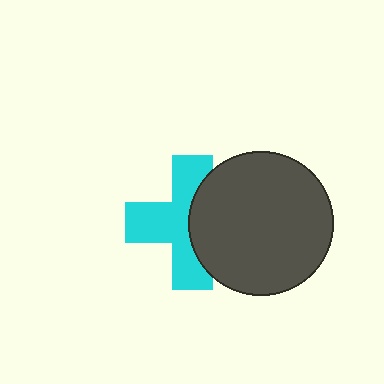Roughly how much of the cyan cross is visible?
About half of it is visible (roughly 59%).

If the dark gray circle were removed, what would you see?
You would see the complete cyan cross.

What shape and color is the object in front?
The object in front is a dark gray circle.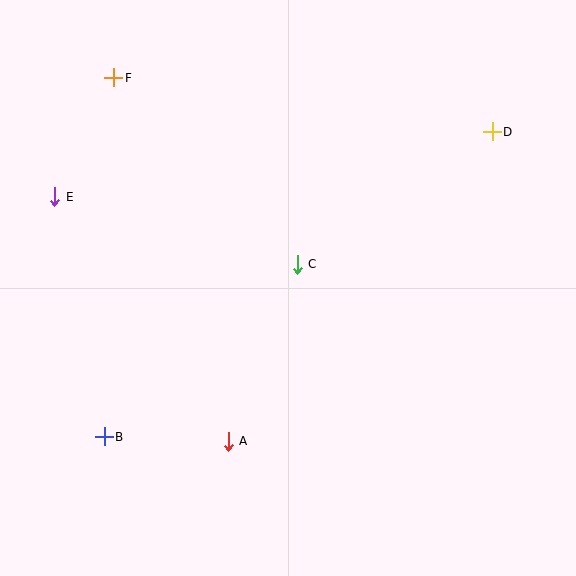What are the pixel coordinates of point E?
Point E is at (55, 197).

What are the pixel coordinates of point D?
Point D is at (492, 132).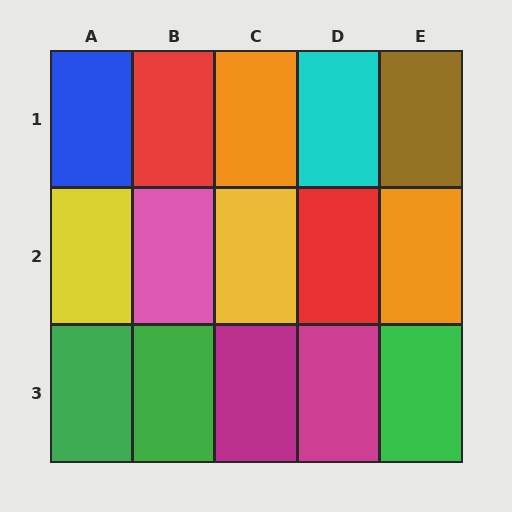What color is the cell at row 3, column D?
Magenta.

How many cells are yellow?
2 cells are yellow.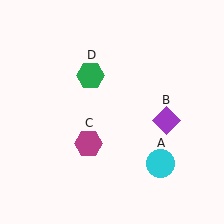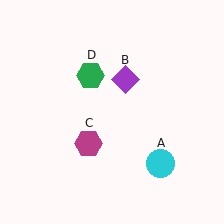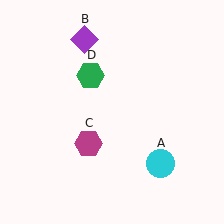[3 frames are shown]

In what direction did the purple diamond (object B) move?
The purple diamond (object B) moved up and to the left.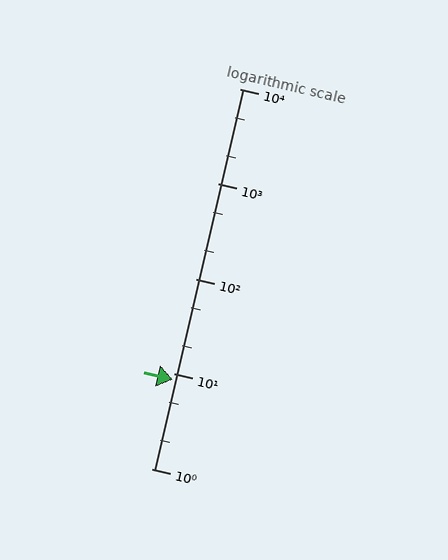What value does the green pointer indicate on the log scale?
The pointer indicates approximately 8.6.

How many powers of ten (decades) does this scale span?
The scale spans 4 decades, from 1 to 10000.